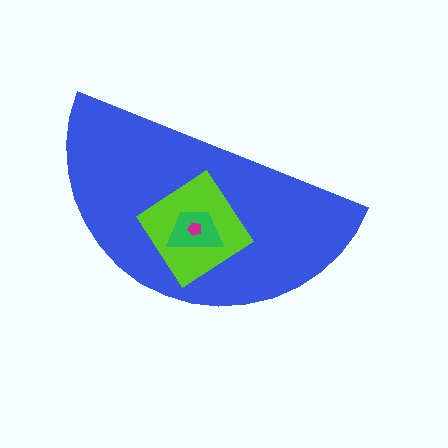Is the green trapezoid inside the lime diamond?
Yes.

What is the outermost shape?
The blue semicircle.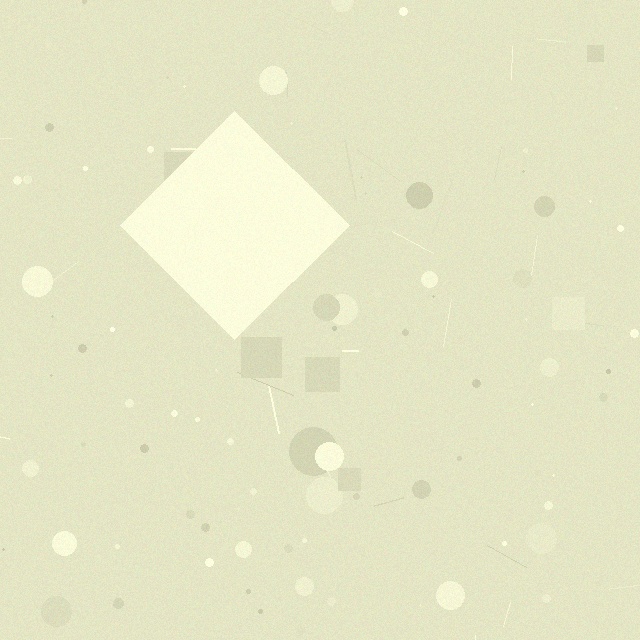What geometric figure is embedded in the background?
A diamond is embedded in the background.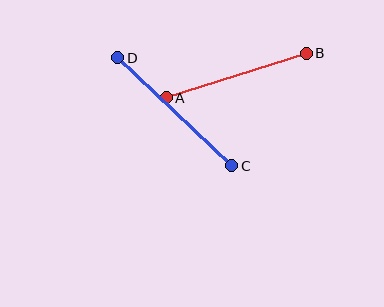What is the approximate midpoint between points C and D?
The midpoint is at approximately (175, 112) pixels.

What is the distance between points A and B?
The distance is approximately 147 pixels.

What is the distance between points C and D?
The distance is approximately 157 pixels.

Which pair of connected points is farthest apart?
Points C and D are farthest apart.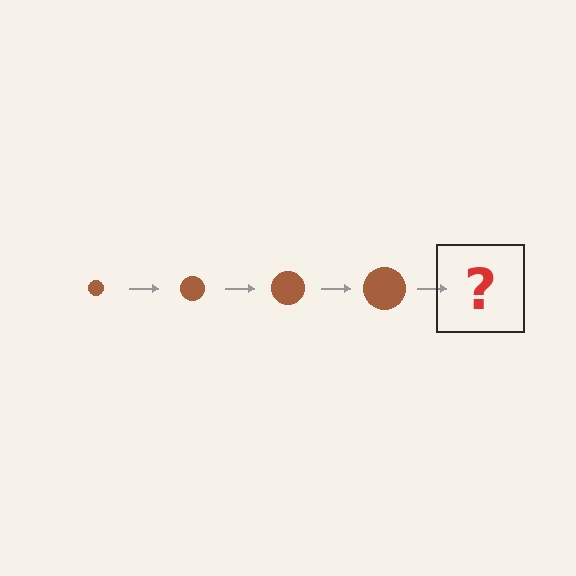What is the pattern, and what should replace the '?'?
The pattern is that the circle gets progressively larger each step. The '?' should be a brown circle, larger than the previous one.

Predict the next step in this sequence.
The next step is a brown circle, larger than the previous one.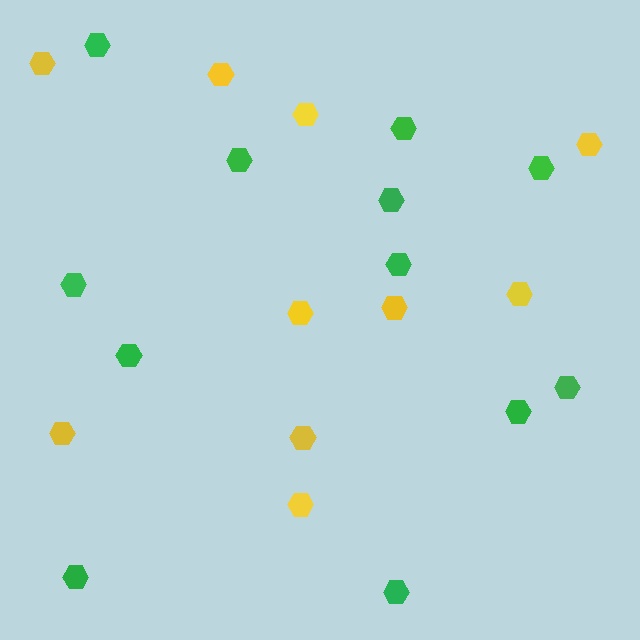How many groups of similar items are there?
There are 2 groups: one group of yellow hexagons (10) and one group of green hexagons (12).